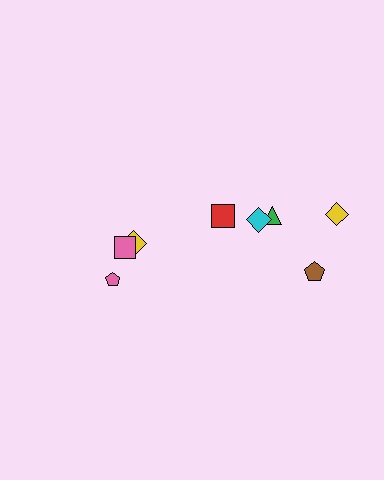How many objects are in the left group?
There are 3 objects.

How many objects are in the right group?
There are 5 objects.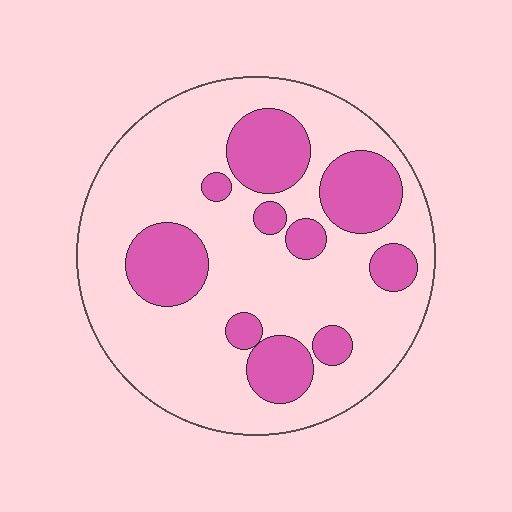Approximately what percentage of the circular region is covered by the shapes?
Approximately 25%.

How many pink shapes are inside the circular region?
10.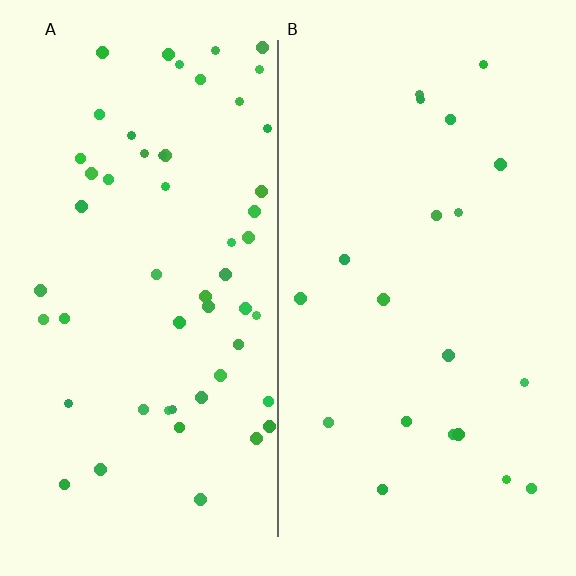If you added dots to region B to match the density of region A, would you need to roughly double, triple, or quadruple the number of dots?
Approximately triple.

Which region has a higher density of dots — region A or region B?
A (the left).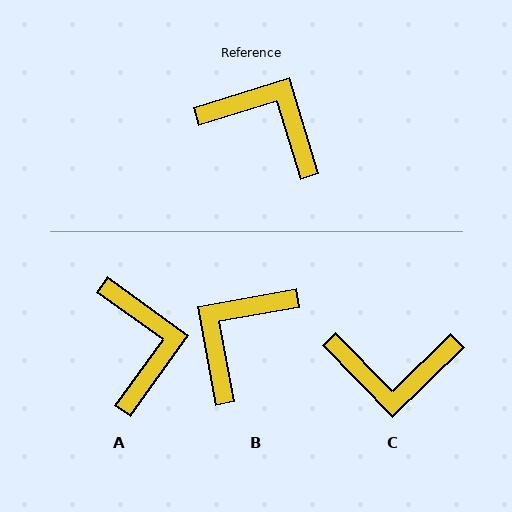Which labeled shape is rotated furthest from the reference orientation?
C, about 153 degrees away.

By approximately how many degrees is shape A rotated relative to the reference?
Approximately 53 degrees clockwise.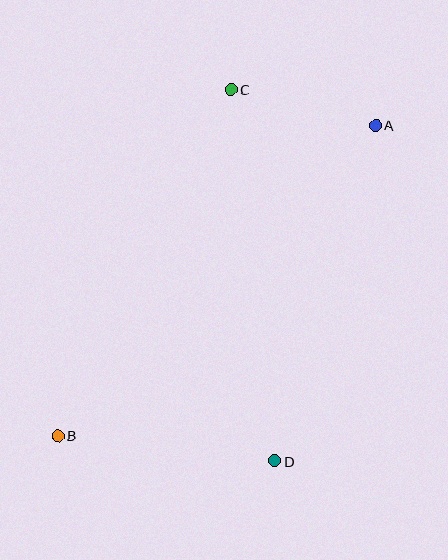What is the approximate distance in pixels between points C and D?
The distance between C and D is approximately 374 pixels.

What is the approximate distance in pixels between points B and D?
The distance between B and D is approximately 218 pixels.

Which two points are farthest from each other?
Points A and B are farthest from each other.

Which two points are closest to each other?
Points A and C are closest to each other.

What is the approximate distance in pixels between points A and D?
The distance between A and D is approximately 351 pixels.